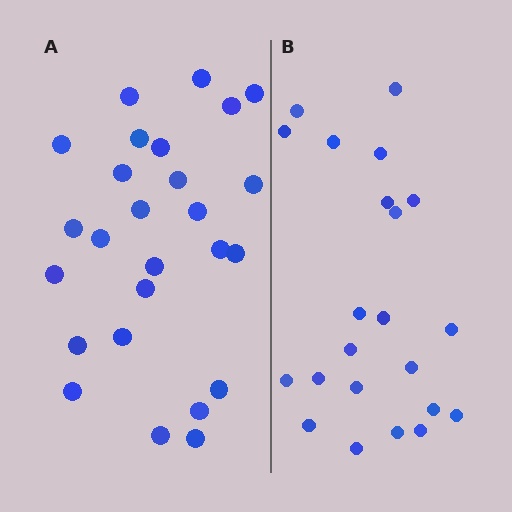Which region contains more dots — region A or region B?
Region A (the left region) has more dots.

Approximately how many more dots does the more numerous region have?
Region A has about 4 more dots than region B.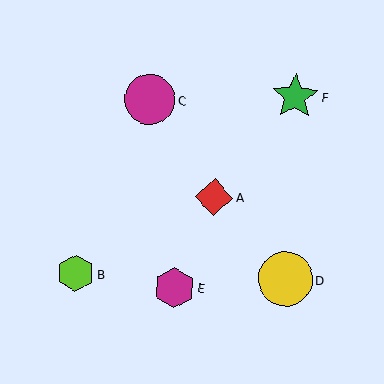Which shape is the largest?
The yellow circle (labeled D) is the largest.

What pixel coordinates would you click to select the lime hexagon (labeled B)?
Click at (76, 273) to select the lime hexagon B.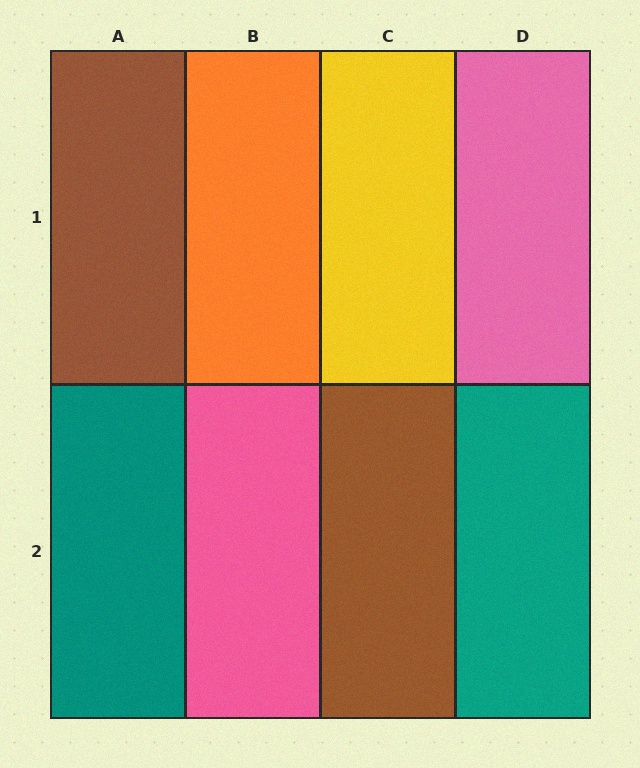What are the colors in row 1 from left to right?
Brown, orange, yellow, pink.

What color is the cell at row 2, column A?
Teal.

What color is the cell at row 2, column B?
Pink.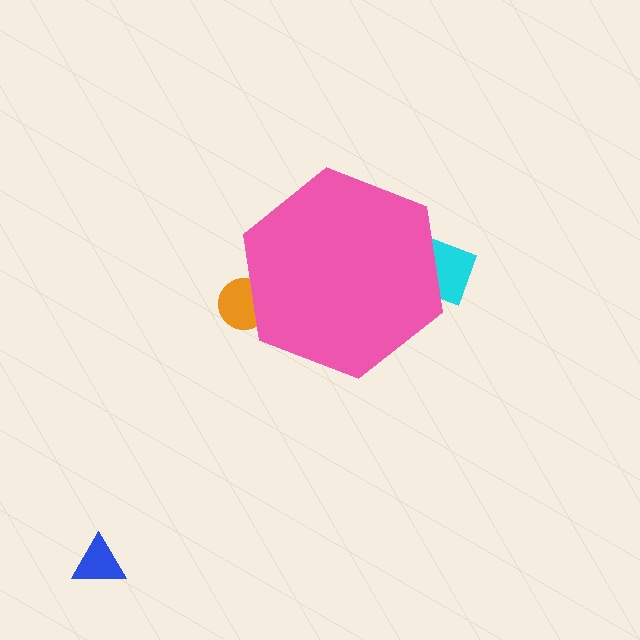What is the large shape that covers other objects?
A pink hexagon.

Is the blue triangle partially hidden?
No, the blue triangle is fully visible.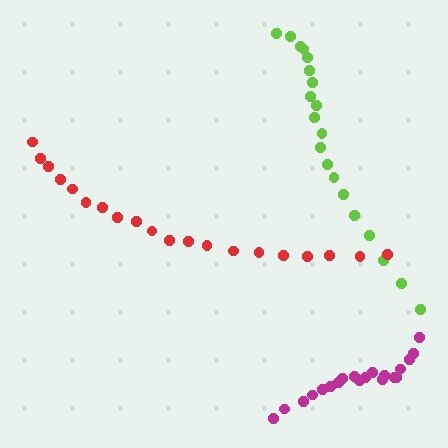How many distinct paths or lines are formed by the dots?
There are 3 distinct paths.